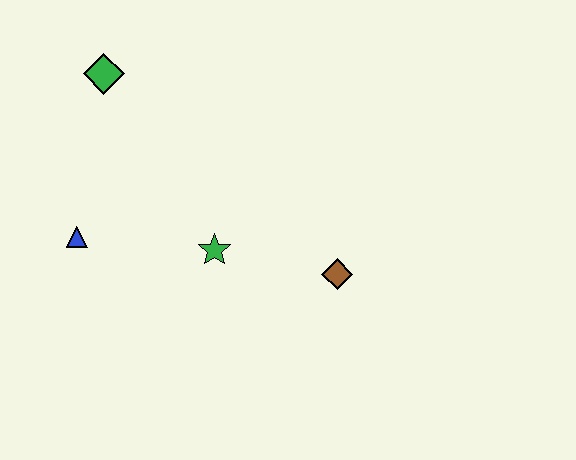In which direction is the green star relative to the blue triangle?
The green star is to the right of the blue triangle.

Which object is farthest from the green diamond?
The brown diamond is farthest from the green diamond.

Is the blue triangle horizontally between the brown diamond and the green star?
No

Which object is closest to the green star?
The brown diamond is closest to the green star.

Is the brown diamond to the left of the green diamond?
No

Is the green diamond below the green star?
No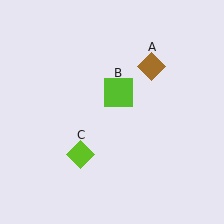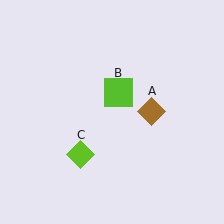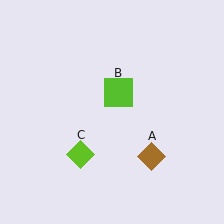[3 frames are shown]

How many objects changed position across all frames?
1 object changed position: brown diamond (object A).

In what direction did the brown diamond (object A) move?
The brown diamond (object A) moved down.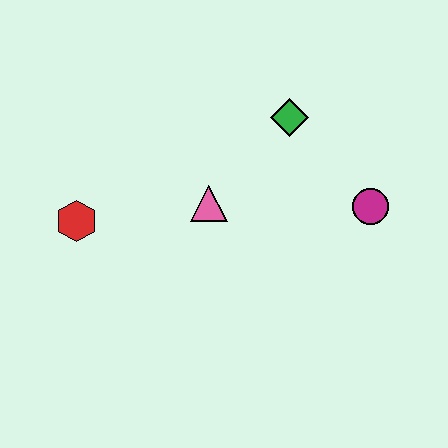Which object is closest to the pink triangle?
The green diamond is closest to the pink triangle.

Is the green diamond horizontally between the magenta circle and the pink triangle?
Yes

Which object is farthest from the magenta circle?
The red hexagon is farthest from the magenta circle.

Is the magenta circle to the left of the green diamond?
No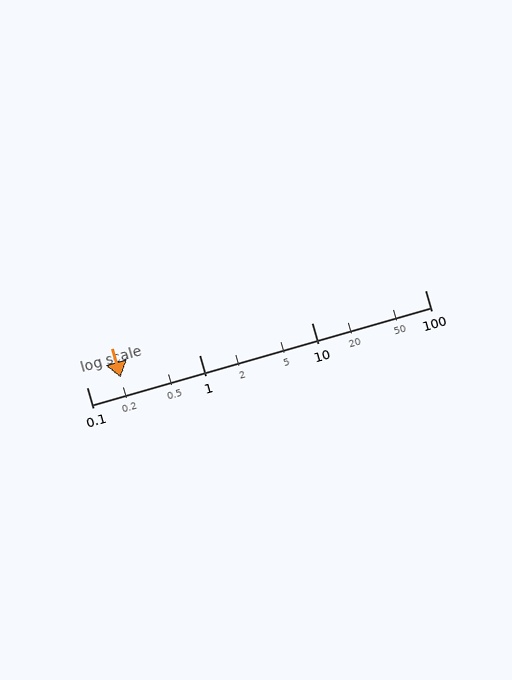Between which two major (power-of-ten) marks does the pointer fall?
The pointer is between 0.1 and 1.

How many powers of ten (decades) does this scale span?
The scale spans 3 decades, from 0.1 to 100.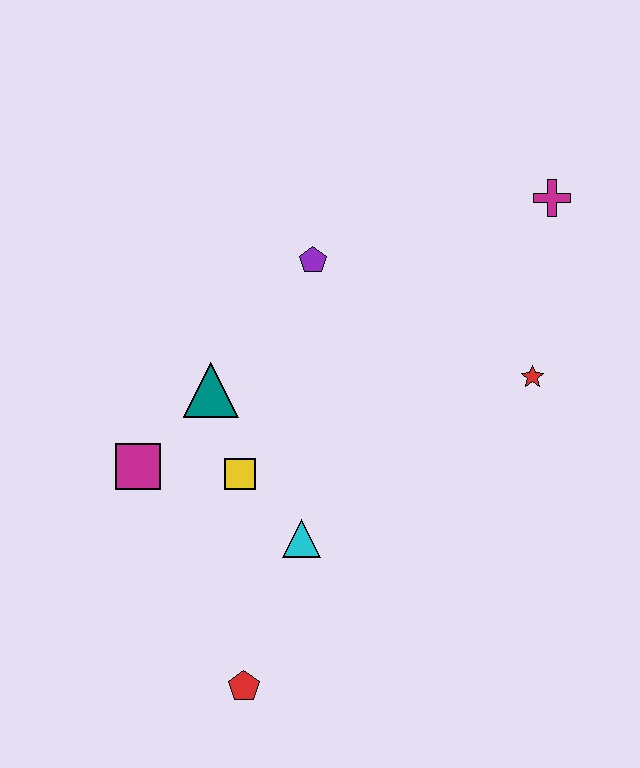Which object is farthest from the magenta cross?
The red pentagon is farthest from the magenta cross.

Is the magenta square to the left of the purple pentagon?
Yes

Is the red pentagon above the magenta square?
No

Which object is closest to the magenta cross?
The red star is closest to the magenta cross.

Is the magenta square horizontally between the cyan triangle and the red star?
No